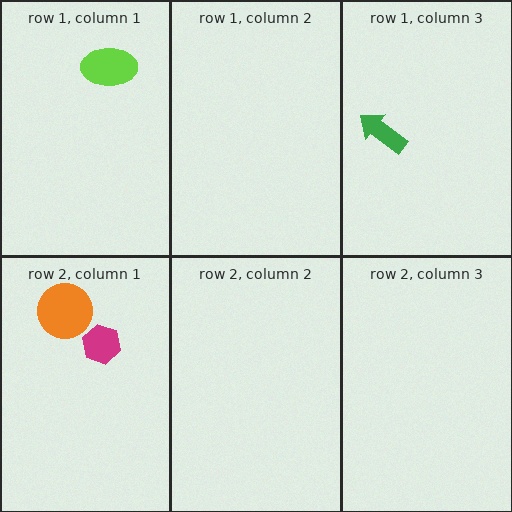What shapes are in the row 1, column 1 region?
The lime ellipse.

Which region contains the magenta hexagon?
The row 2, column 1 region.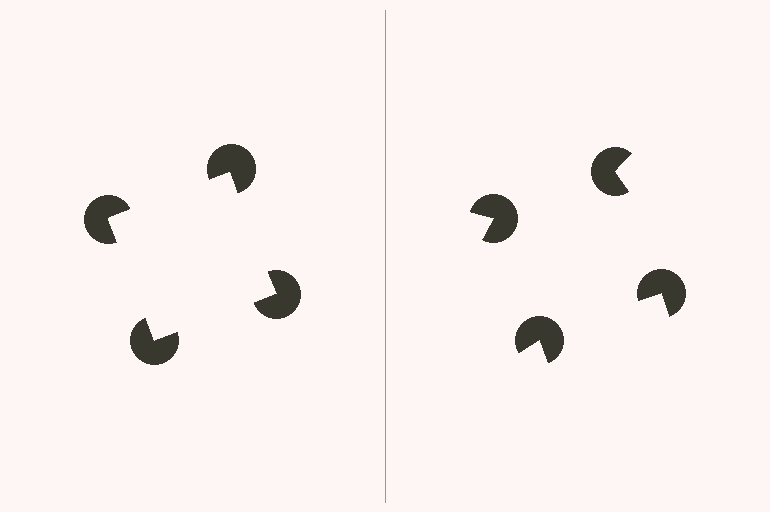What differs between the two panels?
The pac-man discs are positioned identically on both sides; only the wedge orientations differ. On the left they align to a square; on the right they are misaligned.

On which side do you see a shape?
An illusory square appears on the left side. On the right side the wedge cuts are rotated, so no coherent shape forms.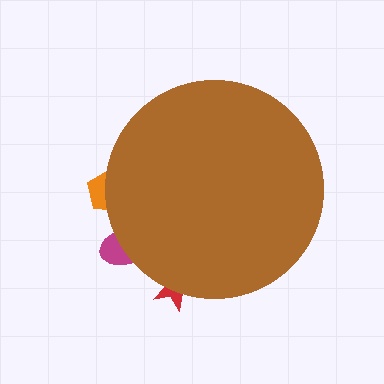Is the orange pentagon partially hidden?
Yes, the orange pentagon is partially hidden behind the brown circle.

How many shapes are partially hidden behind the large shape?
3 shapes are partially hidden.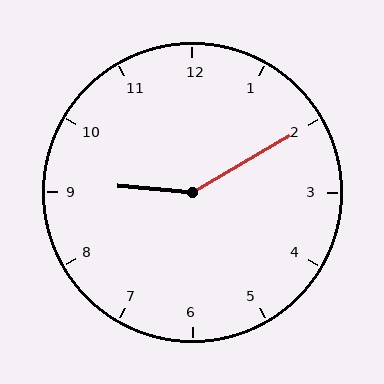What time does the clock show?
9:10.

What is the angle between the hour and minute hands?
Approximately 145 degrees.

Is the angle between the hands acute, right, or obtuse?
It is obtuse.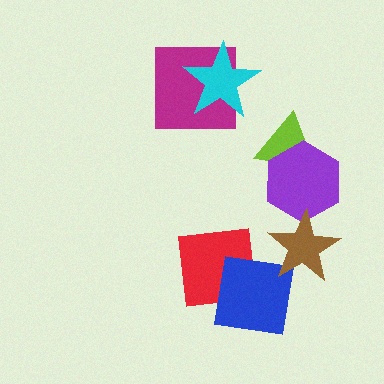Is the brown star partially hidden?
No, no other shape covers it.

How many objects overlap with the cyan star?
1 object overlaps with the cyan star.